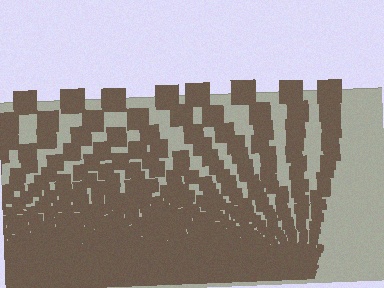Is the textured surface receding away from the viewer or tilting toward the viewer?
The surface appears to tilt toward the viewer. Texture elements get larger and sparser toward the top.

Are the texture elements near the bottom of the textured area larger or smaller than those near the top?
Smaller. The gradient is inverted — elements near the bottom are smaller and denser.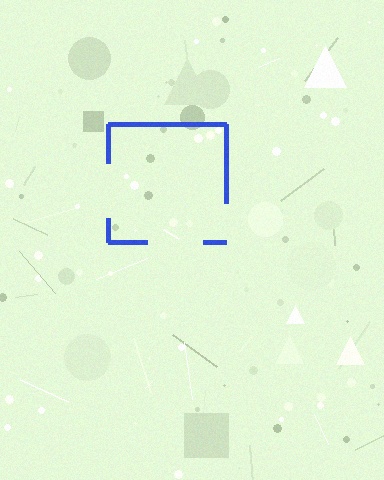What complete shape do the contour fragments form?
The contour fragments form a square.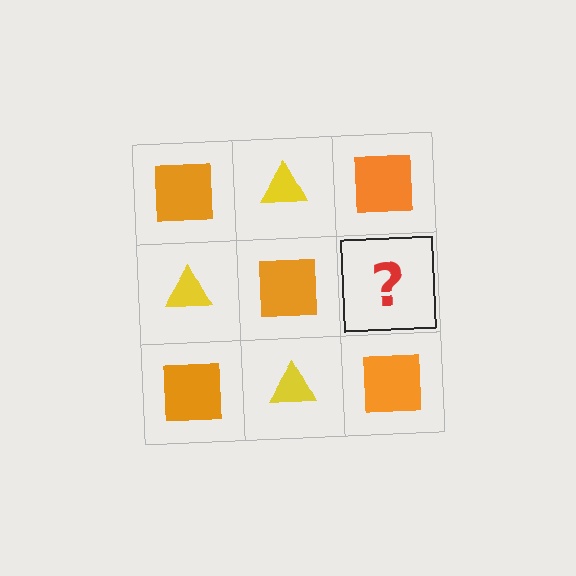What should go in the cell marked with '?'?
The missing cell should contain a yellow triangle.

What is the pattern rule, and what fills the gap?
The rule is that it alternates orange square and yellow triangle in a checkerboard pattern. The gap should be filled with a yellow triangle.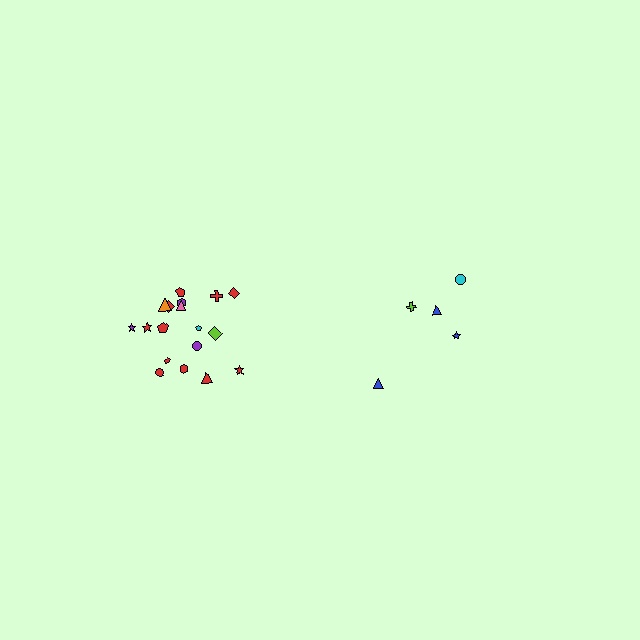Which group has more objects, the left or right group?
The left group.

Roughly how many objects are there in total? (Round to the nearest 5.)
Roughly 25 objects in total.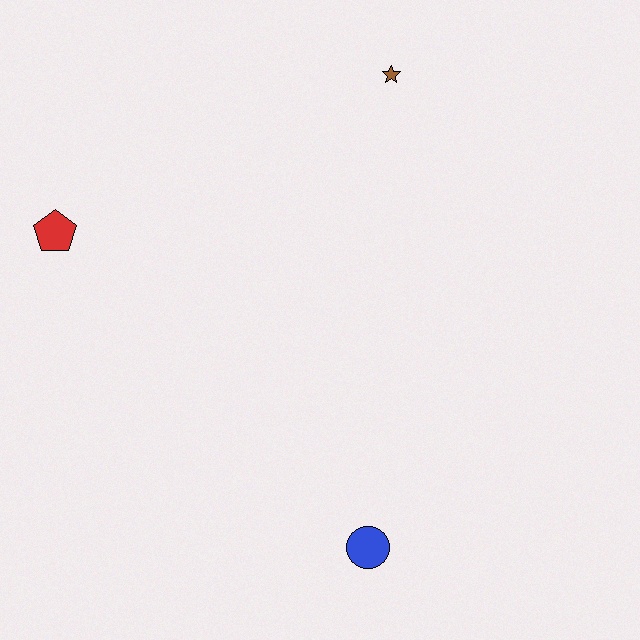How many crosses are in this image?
There are no crosses.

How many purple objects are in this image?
There are no purple objects.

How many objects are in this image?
There are 3 objects.